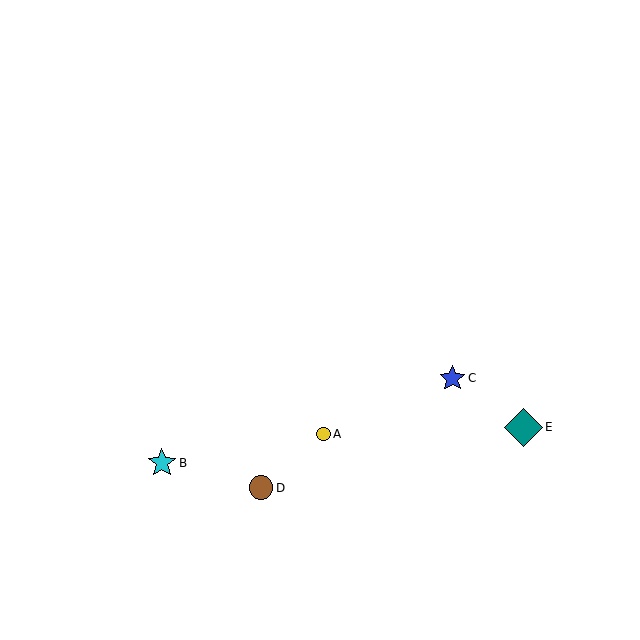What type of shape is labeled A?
Shape A is a yellow circle.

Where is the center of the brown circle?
The center of the brown circle is at (261, 488).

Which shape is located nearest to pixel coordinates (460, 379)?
The blue star (labeled C) at (452, 378) is nearest to that location.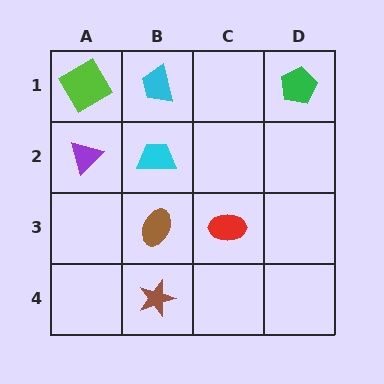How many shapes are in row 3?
2 shapes.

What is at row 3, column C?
A red ellipse.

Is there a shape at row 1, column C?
No, that cell is empty.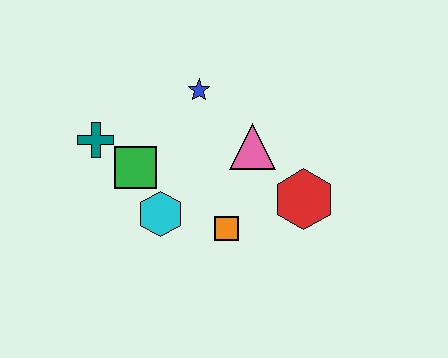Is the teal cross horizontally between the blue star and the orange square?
No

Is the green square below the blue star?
Yes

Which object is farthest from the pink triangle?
The teal cross is farthest from the pink triangle.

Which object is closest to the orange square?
The cyan hexagon is closest to the orange square.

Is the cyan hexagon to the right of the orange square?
No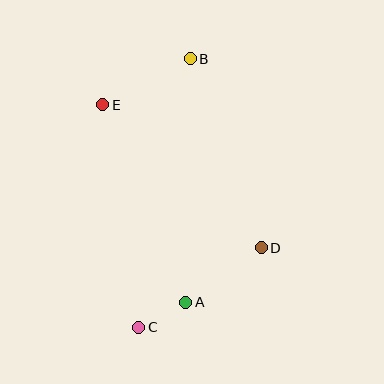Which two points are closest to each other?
Points A and C are closest to each other.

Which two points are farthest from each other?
Points B and C are farthest from each other.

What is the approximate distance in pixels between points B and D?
The distance between B and D is approximately 202 pixels.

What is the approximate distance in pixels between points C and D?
The distance between C and D is approximately 146 pixels.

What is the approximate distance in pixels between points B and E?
The distance between B and E is approximately 99 pixels.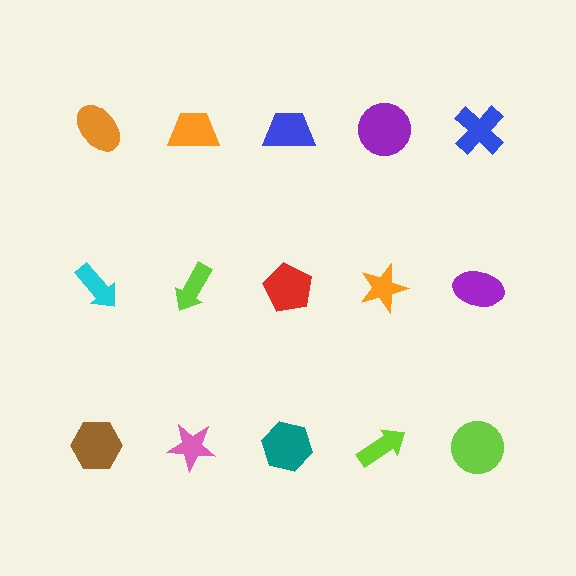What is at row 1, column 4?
A purple circle.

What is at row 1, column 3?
A blue trapezoid.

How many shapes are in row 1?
5 shapes.